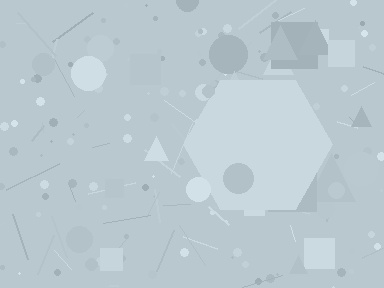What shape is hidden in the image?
A hexagon is hidden in the image.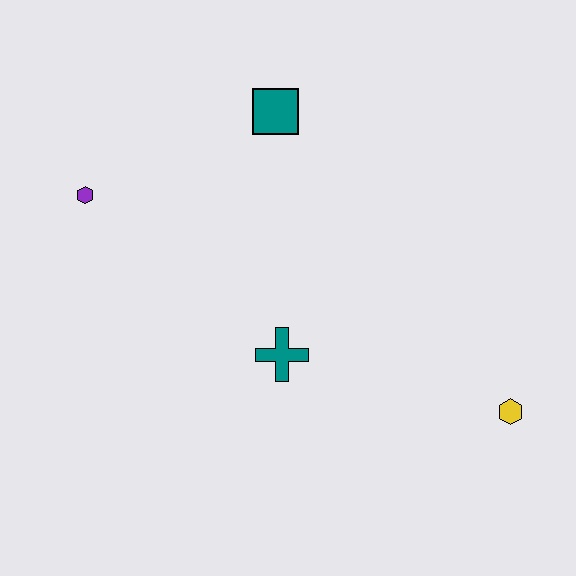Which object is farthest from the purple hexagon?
The yellow hexagon is farthest from the purple hexagon.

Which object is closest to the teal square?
The purple hexagon is closest to the teal square.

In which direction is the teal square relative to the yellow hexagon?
The teal square is above the yellow hexagon.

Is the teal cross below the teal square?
Yes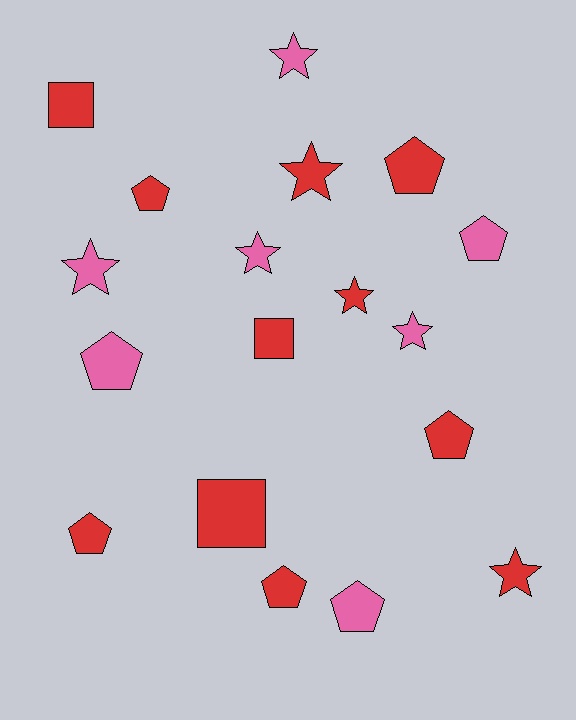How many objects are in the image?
There are 18 objects.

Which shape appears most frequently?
Pentagon, with 8 objects.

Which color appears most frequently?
Red, with 11 objects.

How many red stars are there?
There are 3 red stars.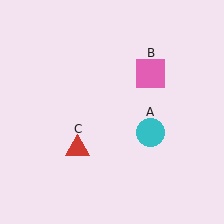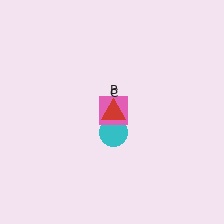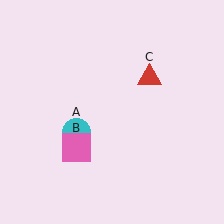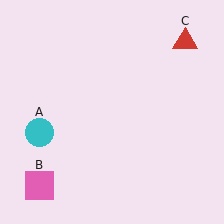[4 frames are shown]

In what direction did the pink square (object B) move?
The pink square (object B) moved down and to the left.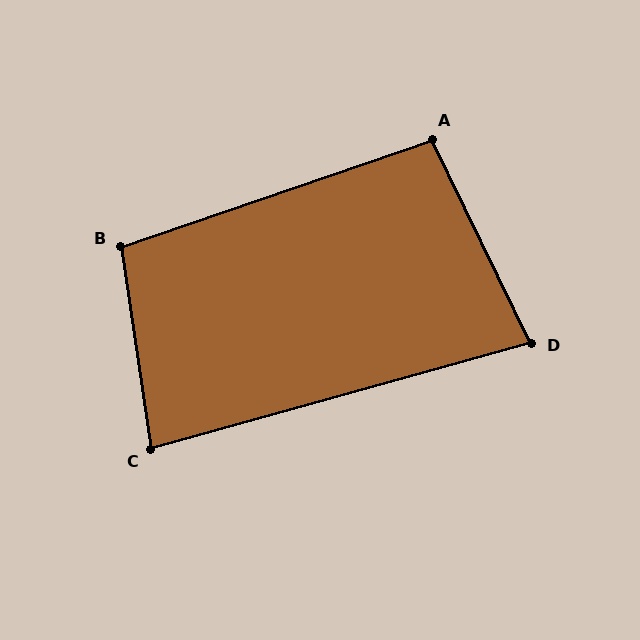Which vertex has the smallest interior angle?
D, at approximately 80 degrees.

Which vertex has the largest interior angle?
B, at approximately 100 degrees.